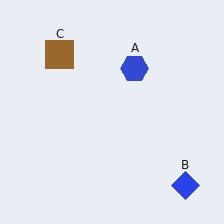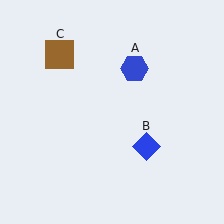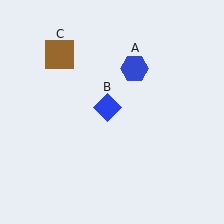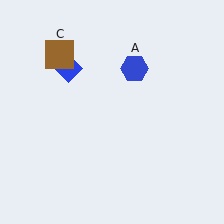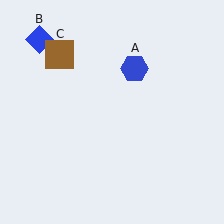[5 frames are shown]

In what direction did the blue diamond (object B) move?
The blue diamond (object B) moved up and to the left.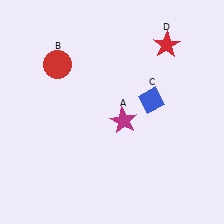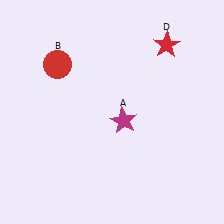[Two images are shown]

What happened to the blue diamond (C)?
The blue diamond (C) was removed in Image 2. It was in the top-right area of Image 1.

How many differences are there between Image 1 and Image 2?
There is 1 difference between the two images.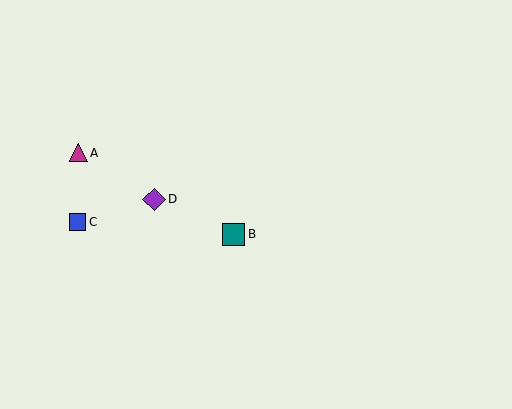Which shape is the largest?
The teal square (labeled B) is the largest.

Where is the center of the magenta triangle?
The center of the magenta triangle is at (78, 153).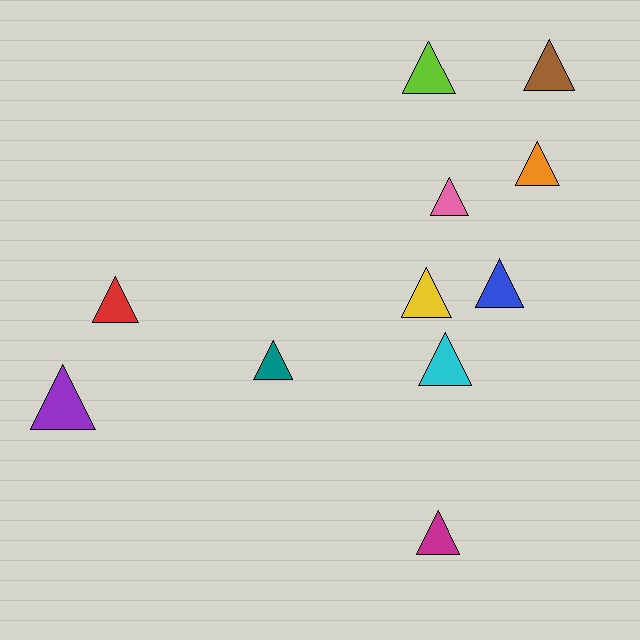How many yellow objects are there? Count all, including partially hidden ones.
There is 1 yellow object.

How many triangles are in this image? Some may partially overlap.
There are 11 triangles.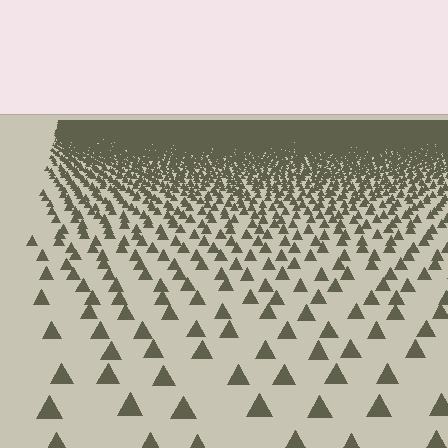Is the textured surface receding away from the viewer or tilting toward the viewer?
The surface is receding away from the viewer. Texture elements get smaller and denser toward the top.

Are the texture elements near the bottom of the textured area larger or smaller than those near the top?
Larger. Near the bottom, elements are closer to the viewer and appear at a bigger on-screen size.